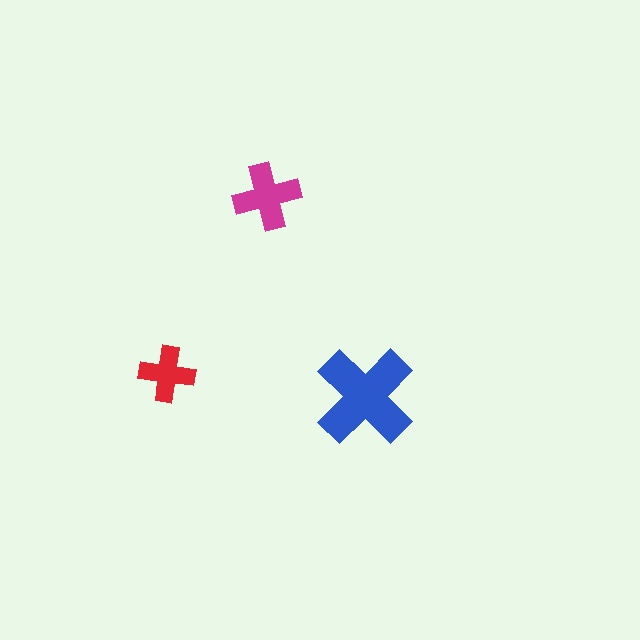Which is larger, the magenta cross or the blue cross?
The blue one.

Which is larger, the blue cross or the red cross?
The blue one.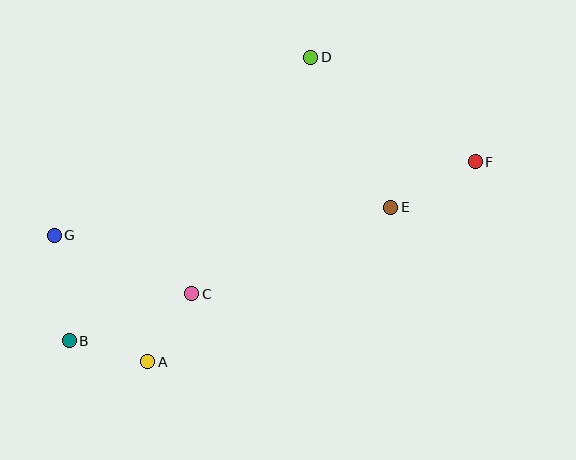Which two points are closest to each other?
Points A and C are closest to each other.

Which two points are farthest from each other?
Points B and F are farthest from each other.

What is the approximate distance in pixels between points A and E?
The distance between A and E is approximately 288 pixels.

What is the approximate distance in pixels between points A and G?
The distance between A and G is approximately 157 pixels.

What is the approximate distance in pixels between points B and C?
The distance between B and C is approximately 132 pixels.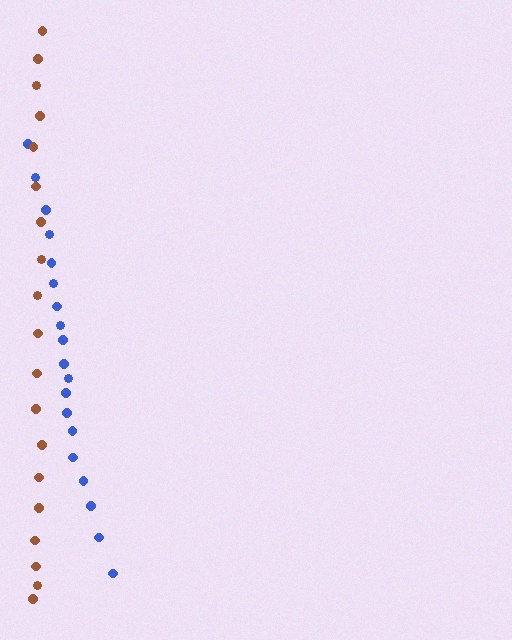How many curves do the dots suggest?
There are 2 distinct paths.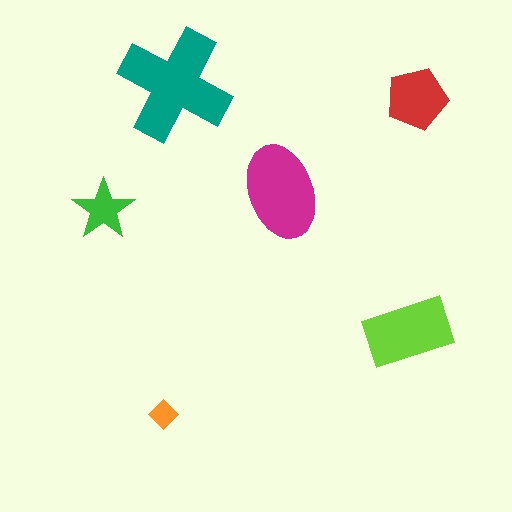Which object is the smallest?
The orange diamond.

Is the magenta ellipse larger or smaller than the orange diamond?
Larger.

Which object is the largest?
The teal cross.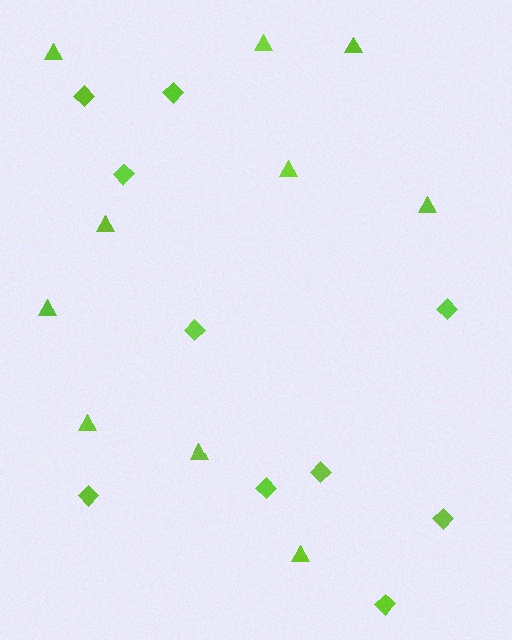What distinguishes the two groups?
There are 2 groups: one group of triangles (10) and one group of diamonds (10).